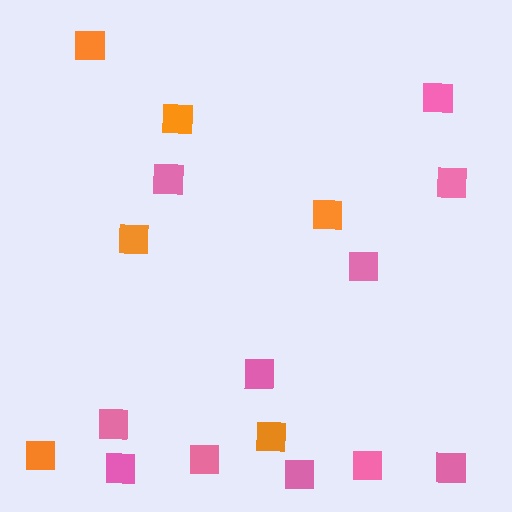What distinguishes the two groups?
There are 2 groups: one group of orange squares (6) and one group of pink squares (11).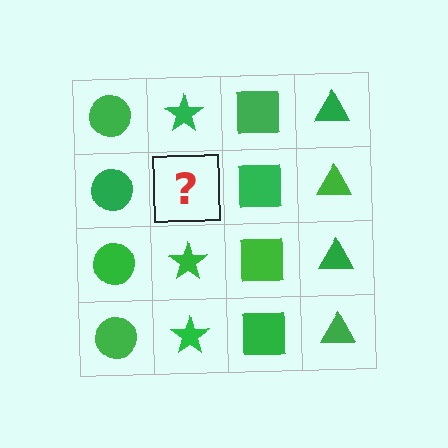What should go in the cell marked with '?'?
The missing cell should contain a green star.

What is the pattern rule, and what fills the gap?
The rule is that each column has a consistent shape. The gap should be filled with a green star.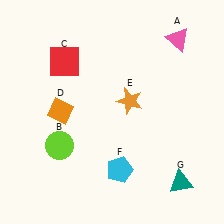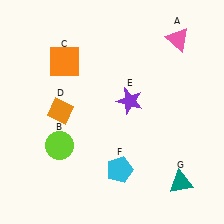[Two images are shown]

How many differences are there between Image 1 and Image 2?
There are 2 differences between the two images.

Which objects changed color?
C changed from red to orange. E changed from orange to purple.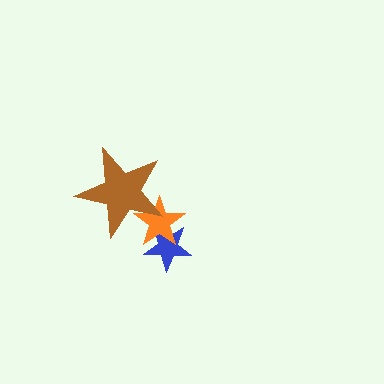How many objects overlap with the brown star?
1 object overlaps with the brown star.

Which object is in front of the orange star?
The brown star is in front of the orange star.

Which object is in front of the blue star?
The orange star is in front of the blue star.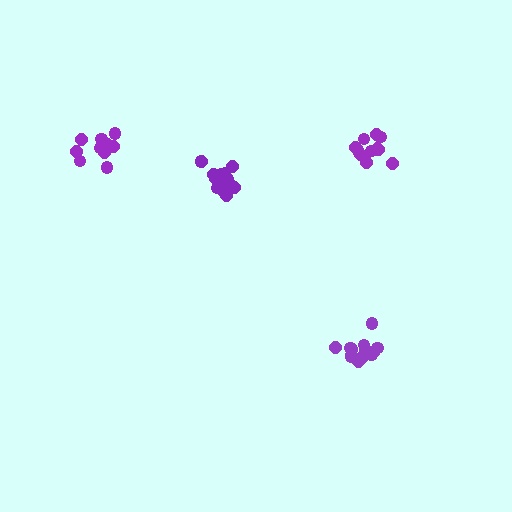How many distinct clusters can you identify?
There are 4 distinct clusters.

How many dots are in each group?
Group 1: 15 dots, Group 2: 15 dots, Group 3: 12 dots, Group 4: 11 dots (53 total).